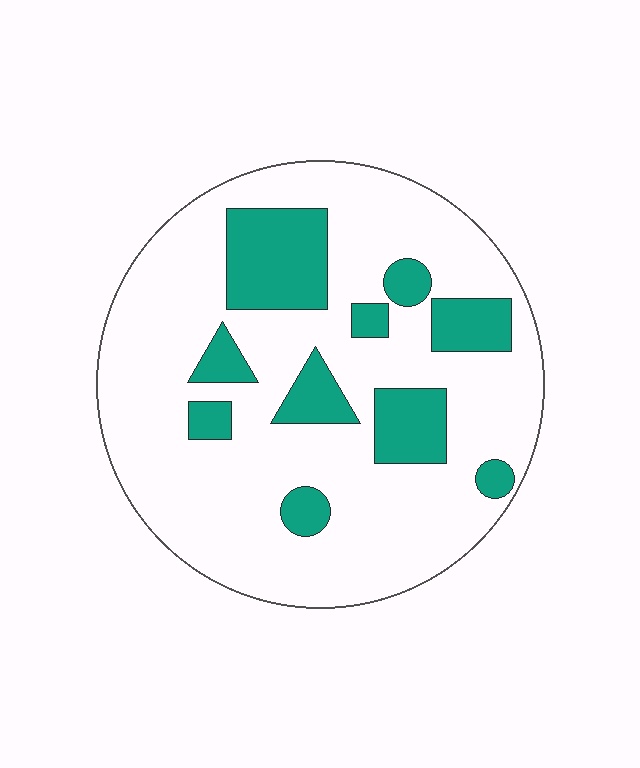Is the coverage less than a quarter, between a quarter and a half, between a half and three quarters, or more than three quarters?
Less than a quarter.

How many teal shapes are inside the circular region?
10.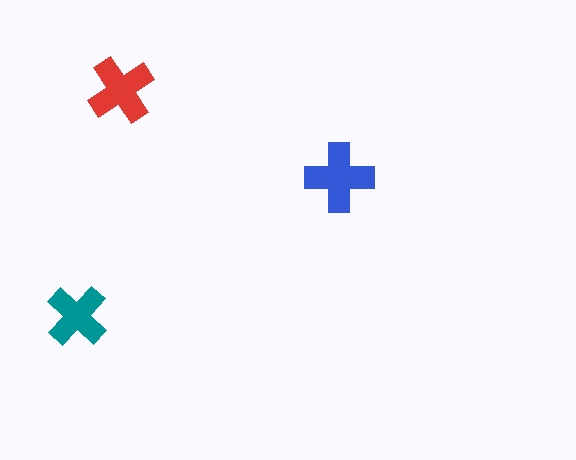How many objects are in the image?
There are 3 objects in the image.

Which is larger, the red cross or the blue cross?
The blue one.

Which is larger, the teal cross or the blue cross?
The blue one.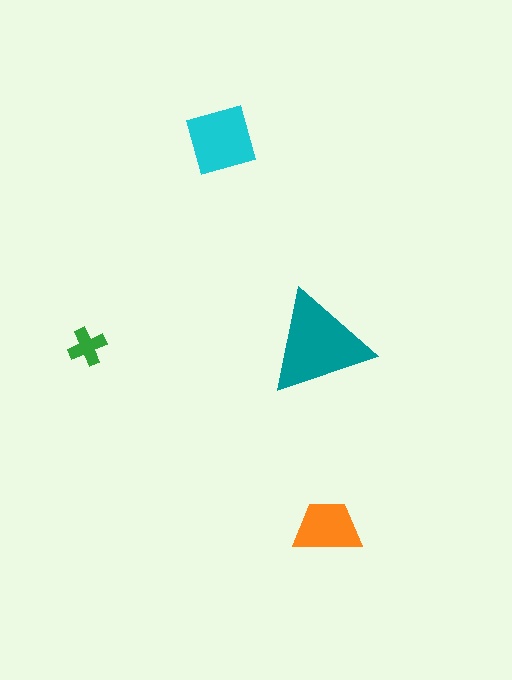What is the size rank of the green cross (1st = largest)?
4th.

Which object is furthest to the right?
The orange trapezoid is rightmost.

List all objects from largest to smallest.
The teal triangle, the cyan diamond, the orange trapezoid, the green cross.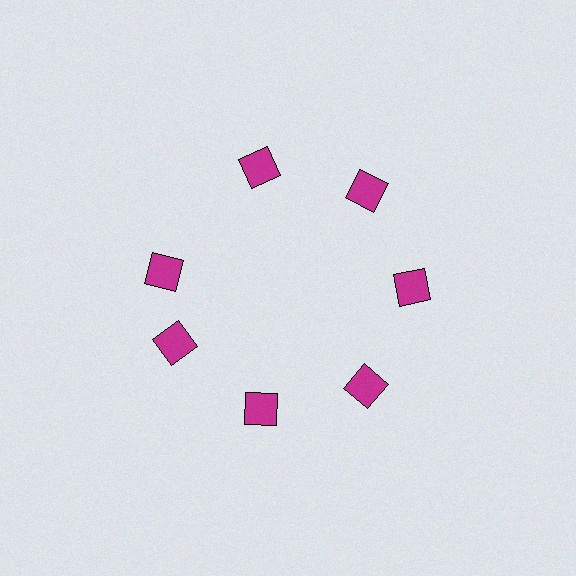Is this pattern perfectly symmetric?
No. The 7 magenta diamonds are arranged in a ring, but one element near the 10 o'clock position is rotated out of alignment along the ring, breaking the 7-fold rotational symmetry.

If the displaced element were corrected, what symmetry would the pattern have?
It would have 7-fold rotational symmetry — the pattern would map onto itself every 51 degrees.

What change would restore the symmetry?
The symmetry would be restored by rotating it back into even spacing with its neighbors so that all 7 diamonds sit at equal angles and equal distance from the center.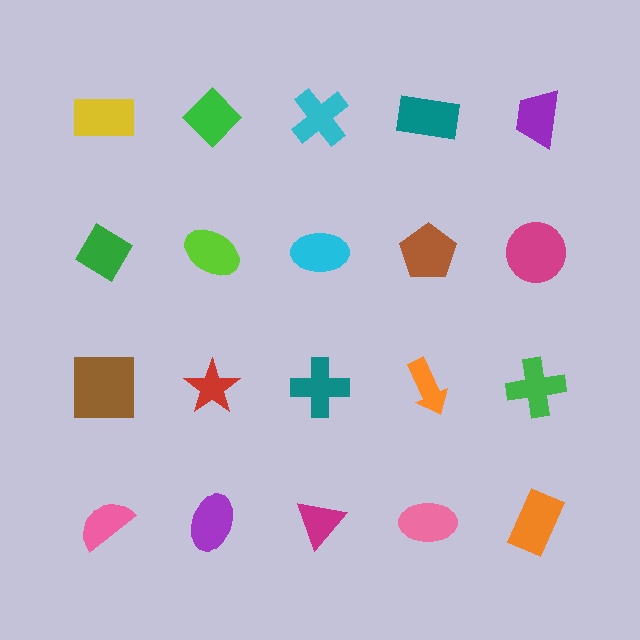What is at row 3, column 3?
A teal cross.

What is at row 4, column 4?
A pink ellipse.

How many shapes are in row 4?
5 shapes.